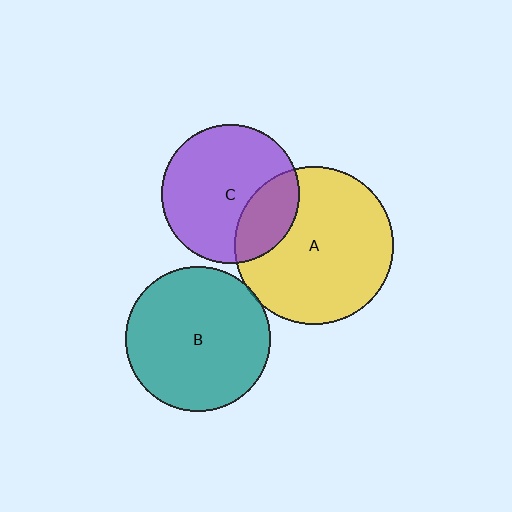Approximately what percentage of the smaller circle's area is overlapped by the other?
Approximately 5%.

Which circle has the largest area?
Circle A (yellow).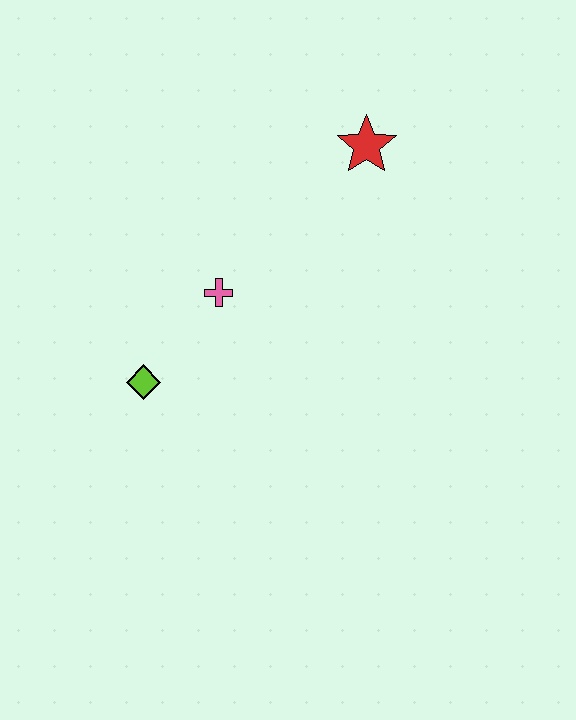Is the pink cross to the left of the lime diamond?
No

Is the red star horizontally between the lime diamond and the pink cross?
No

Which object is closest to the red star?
The pink cross is closest to the red star.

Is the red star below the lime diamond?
No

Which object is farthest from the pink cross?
The red star is farthest from the pink cross.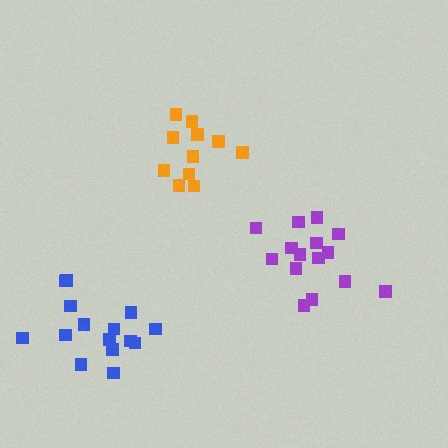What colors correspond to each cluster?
The clusters are colored: blue, orange, purple.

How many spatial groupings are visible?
There are 3 spatial groupings.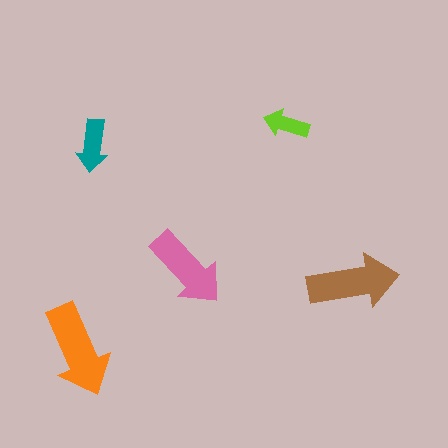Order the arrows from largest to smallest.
the orange one, the brown one, the pink one, the teal one, the lime one.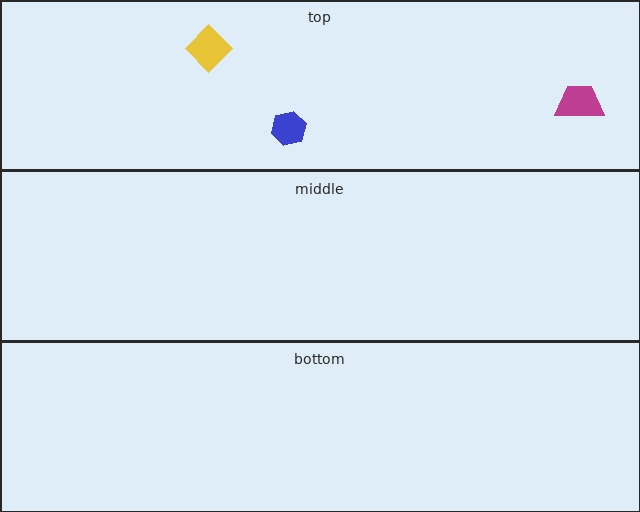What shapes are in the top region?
The blue hexagon, the yellow diamond, the magenta trapezoid.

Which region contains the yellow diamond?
The top region.